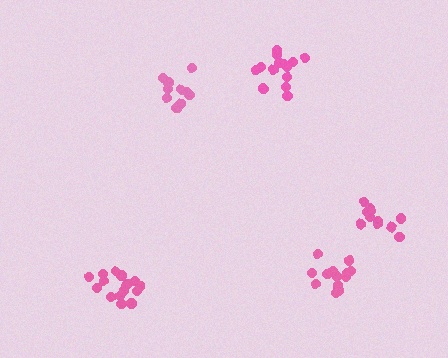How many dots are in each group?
Group 1: 10 dots, Group 2: 11 dots, Group 3: 15 dots, Group 4: 13 dots, Group 5: 15 dots (64 total).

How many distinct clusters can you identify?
There are 5 distinct clusters.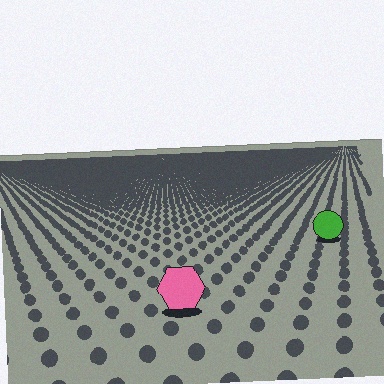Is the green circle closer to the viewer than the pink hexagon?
No. The pink hexagon is closer — you can tell from the texture gradient: the ground texture is coarser near it.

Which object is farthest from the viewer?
The green circle is farthest from the viewer. It appears smaller and the ground texture around it is denser.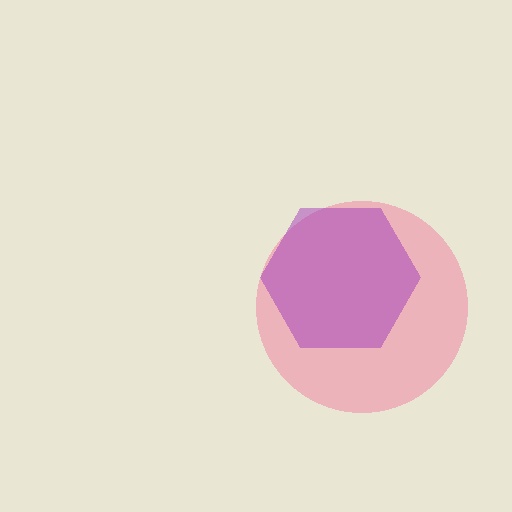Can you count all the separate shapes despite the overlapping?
Yes, there are 2 separate shapes.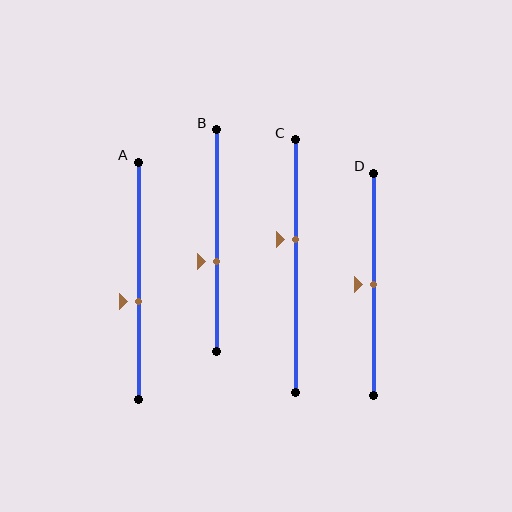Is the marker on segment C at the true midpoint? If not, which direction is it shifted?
No, the marker on segment C is shifted upward by about 11% of the segment length.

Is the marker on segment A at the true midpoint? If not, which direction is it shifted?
No, the marker on segment A is shifted downward by about 9% of the segment length.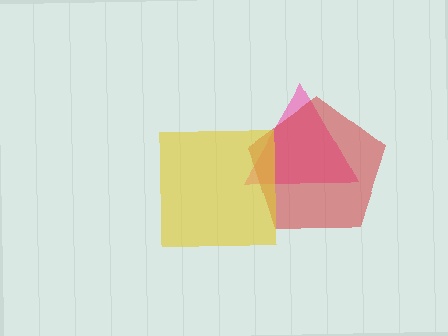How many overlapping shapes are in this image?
There are 3 overlapping shapes in the image.